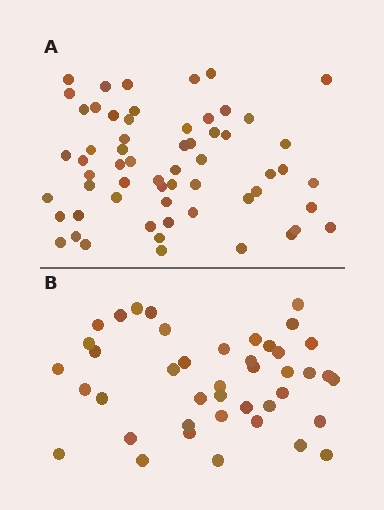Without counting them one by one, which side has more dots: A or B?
Region A (the top region) has more dots.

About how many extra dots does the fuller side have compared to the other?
Region A has approximately 20 more dots than region B.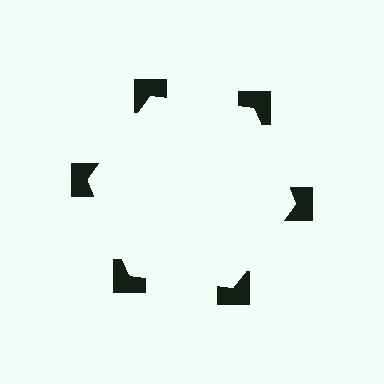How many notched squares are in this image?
There are 6 — one at each vertex of the illusory hexagon.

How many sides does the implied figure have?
6 sides.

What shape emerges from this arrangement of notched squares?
An illusory hexagon — its edges are inferred from the aligned wedge cuts in the notched squares, not physically drawn.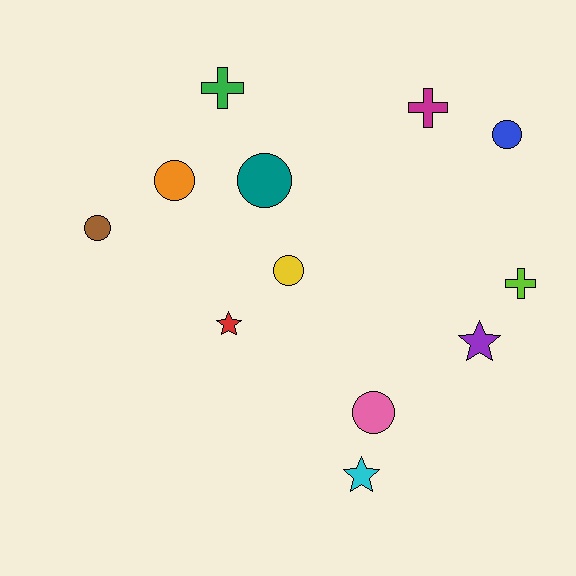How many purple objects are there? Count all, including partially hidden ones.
There is 1 purple object.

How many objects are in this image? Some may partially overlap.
There are 12 objects.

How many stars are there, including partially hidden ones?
There are 3 stars.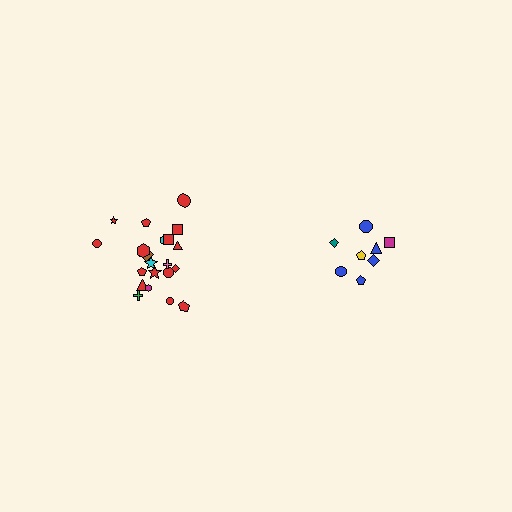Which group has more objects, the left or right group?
The left group.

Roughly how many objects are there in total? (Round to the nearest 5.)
Roughly 30 objects in total.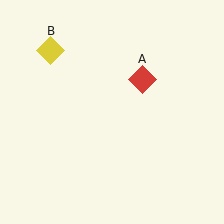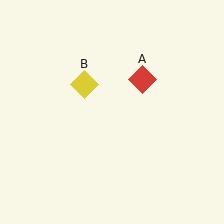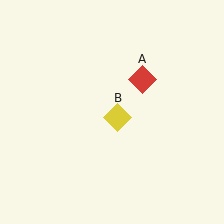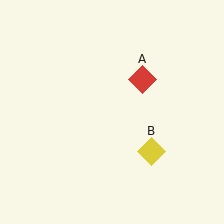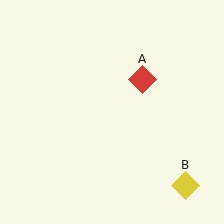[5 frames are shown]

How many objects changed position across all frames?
1 object changed position: yellow diamond (object B).